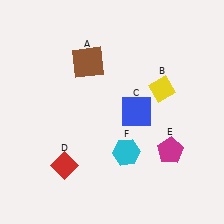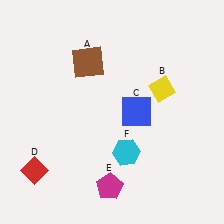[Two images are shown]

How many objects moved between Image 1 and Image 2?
2 objects moved between the two images.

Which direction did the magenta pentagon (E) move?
The magenta pentagon (E) moved left.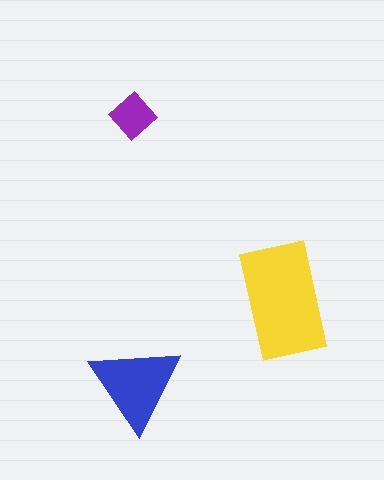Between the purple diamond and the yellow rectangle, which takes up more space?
The yellow rectangle.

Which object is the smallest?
The purple diamond.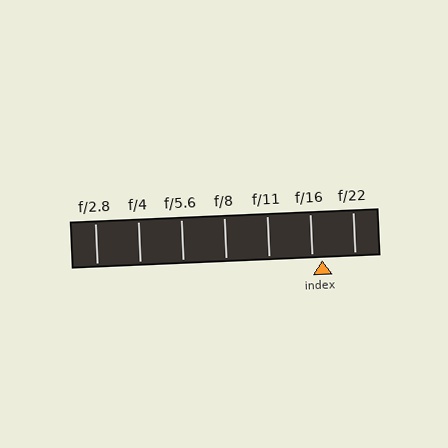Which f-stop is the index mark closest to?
The index mark is closest to f/16.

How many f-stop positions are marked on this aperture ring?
There are 7 f-stop positions marked.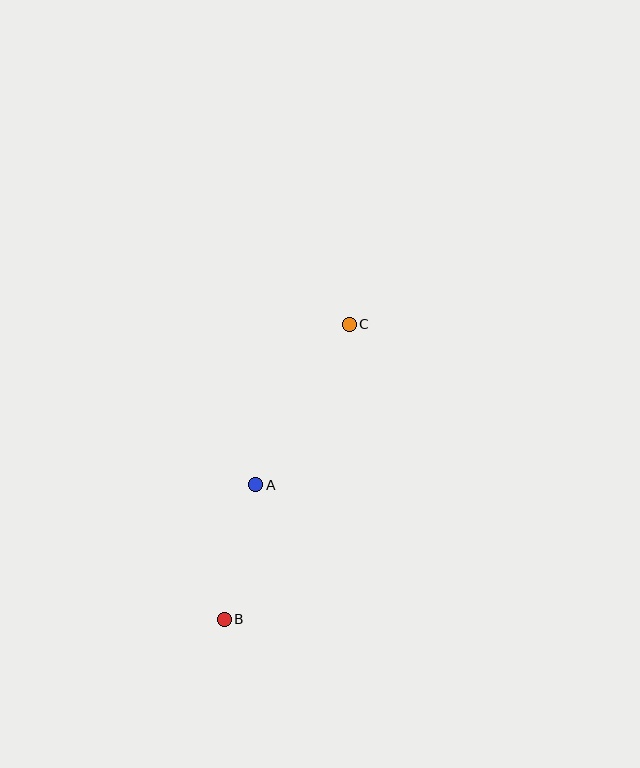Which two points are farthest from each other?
Points B and C are farthest from each other.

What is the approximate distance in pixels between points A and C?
The distance between A and C is approximately 186 pixels.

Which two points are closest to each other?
Points A and B are closest to each other.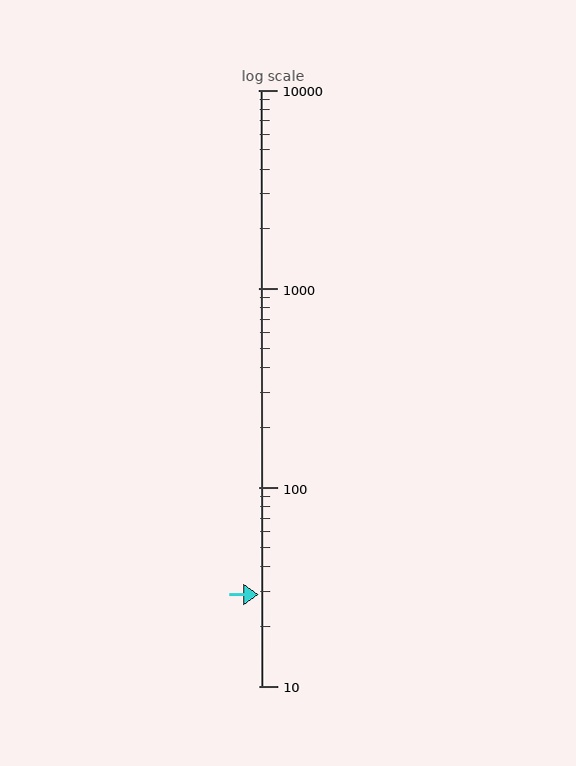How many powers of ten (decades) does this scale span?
The scale spans 3 decades, from 10 to 10000.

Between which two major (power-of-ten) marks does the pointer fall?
The pointer is between 10 and 100.